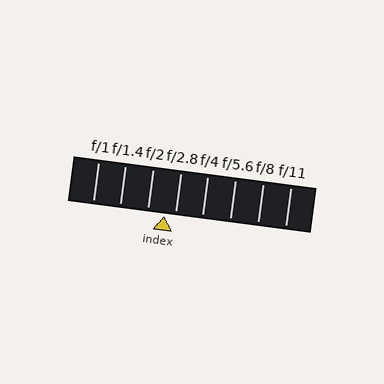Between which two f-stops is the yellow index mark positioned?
The index mark is between f/2 and f/2.8.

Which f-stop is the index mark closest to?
The index mark is closest to f/2.8.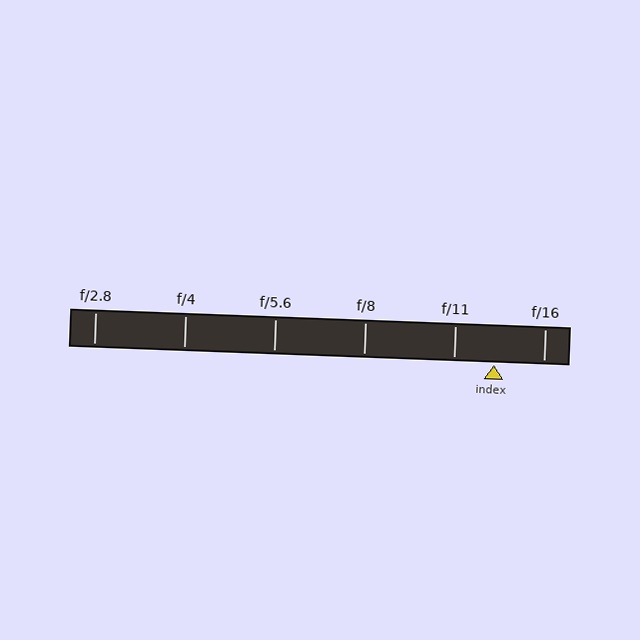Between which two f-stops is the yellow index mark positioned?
The index mark is between f/11 and f/16.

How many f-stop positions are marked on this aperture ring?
There are 6 f-stop positions marked.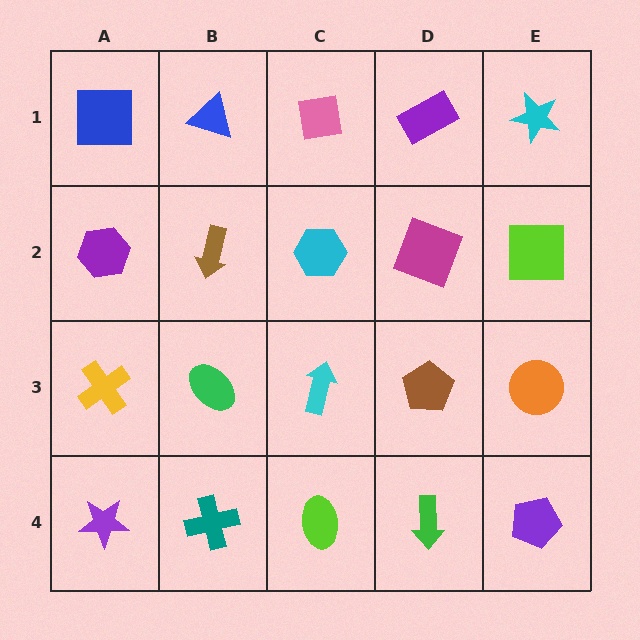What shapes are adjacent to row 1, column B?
A brown arrow (row 2, column B), a blue square (row 1, column A), a pink square (row 1, column C).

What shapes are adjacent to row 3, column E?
A lime square (row 2, column E), a purple pentagon (row 4, column E), a brown pentagon (row 3, column D).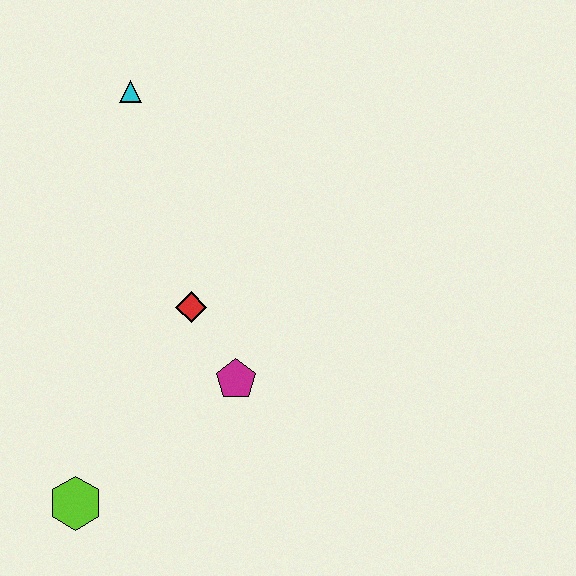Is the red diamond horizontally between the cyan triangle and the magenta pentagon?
Yes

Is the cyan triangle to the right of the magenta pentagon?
No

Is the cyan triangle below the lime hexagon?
No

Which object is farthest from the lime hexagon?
The cyan triangle is farthest from the lime hexagon.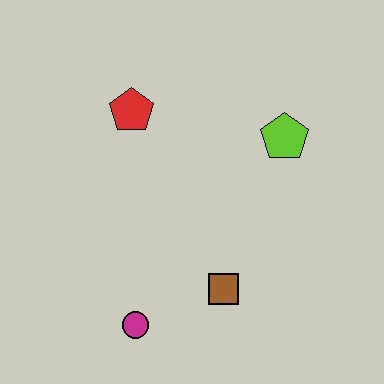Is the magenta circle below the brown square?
Yes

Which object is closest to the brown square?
The magenta circle is closest to the brown square.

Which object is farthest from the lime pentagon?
The magenta circle is farthest from the lime pentagon.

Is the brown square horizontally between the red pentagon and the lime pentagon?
Yes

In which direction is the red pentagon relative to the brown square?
The red pentagon is above the brown square.